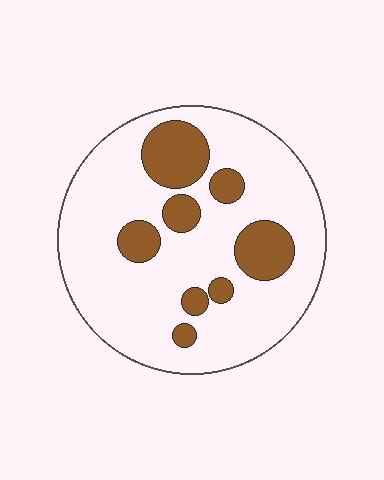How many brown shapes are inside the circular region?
8.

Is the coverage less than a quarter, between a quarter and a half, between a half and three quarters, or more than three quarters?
Less than a quarter.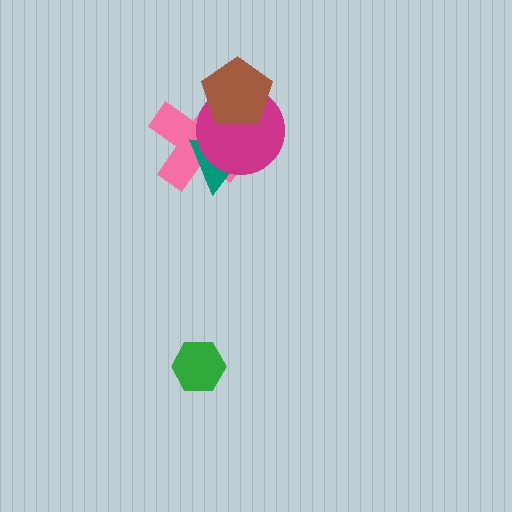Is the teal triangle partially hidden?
Yes, it is partially covered by another shape.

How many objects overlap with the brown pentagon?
2 objects overlap with the brown pentagon.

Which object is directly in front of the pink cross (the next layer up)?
The teal triangle is directly in front of the pink cross.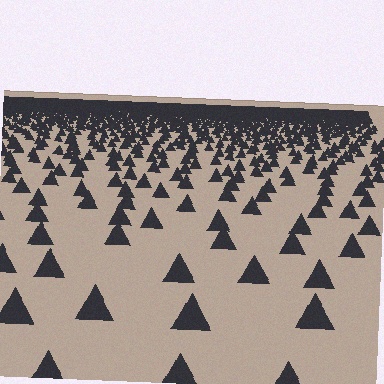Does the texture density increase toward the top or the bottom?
Density increases toward the top.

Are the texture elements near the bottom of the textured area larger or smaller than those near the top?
Larger. Near the bottom, elements are closer to the viewer and appear at a bigger on-screen size.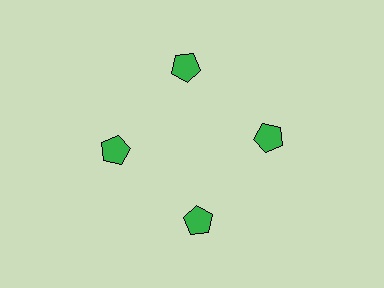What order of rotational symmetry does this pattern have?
This pattern has 4-fold rotational symmetry.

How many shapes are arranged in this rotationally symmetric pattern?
There are 4 shapes, arranged in 4 groups of 1.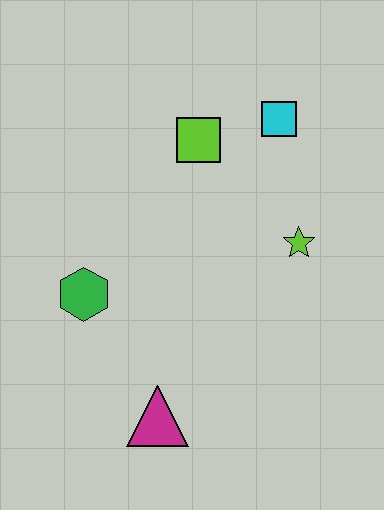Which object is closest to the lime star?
The cyan square is closest to the lime star.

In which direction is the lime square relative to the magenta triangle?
The lime square is above the magenta triangle.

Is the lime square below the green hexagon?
No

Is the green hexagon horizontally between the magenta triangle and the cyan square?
No